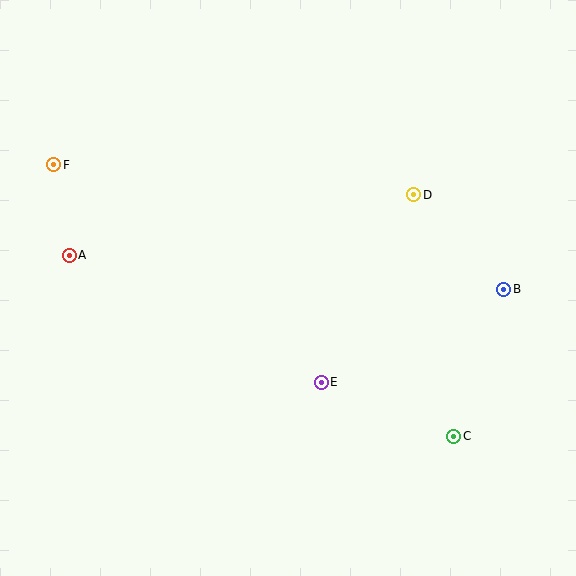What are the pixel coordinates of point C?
Point C is at (454, 436).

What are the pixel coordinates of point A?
Point A is at (69, 255).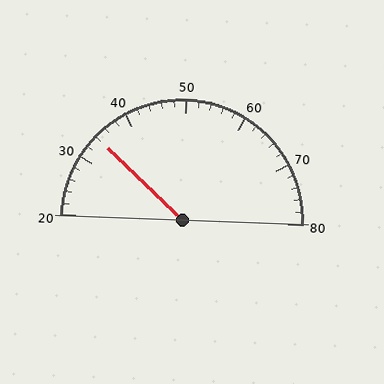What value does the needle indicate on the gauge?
The needle indicates approximately 34.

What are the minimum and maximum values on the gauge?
The gauge ranges from 20 to 80.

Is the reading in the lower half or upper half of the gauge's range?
The reading is in the lower half of the range (20 to 80).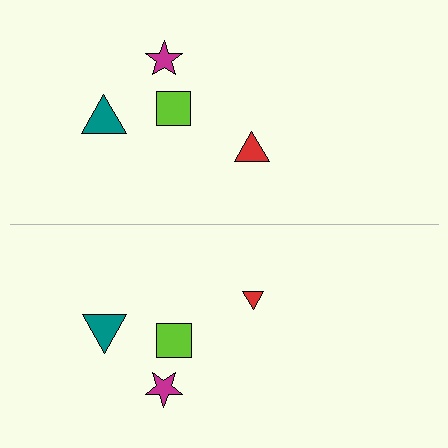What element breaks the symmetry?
The red triangle on the bottom side has a different size than its mirror counterpart.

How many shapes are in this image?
There are 8 shapes in this image.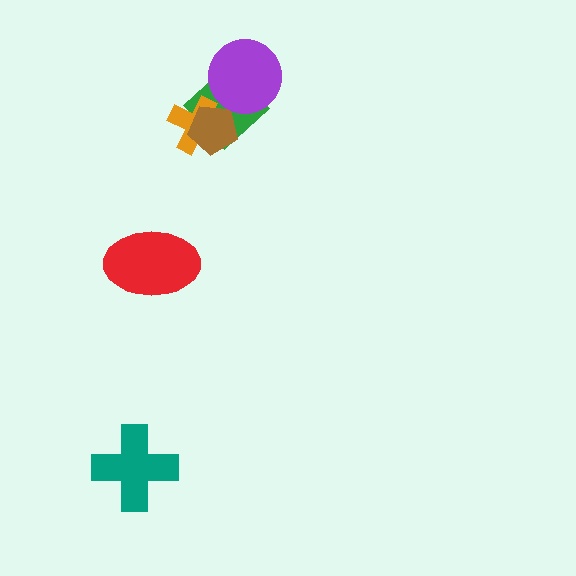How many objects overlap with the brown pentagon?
2 objects overlap with the brown pentagon.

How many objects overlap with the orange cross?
2 objects overlap with the orange cross.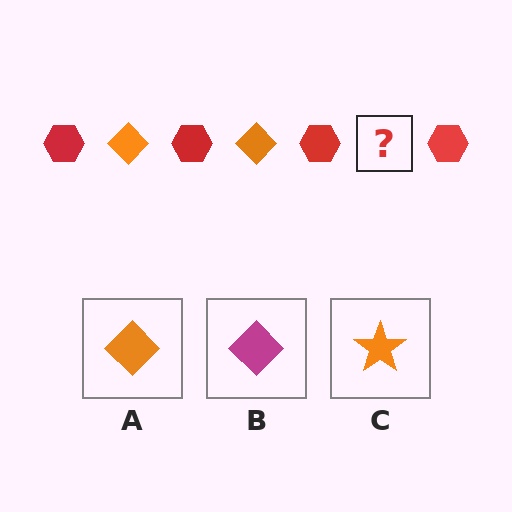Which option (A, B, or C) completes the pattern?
A.